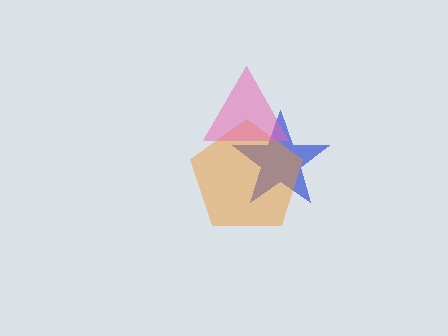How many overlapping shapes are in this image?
There are 3 overlapping shapes in the image.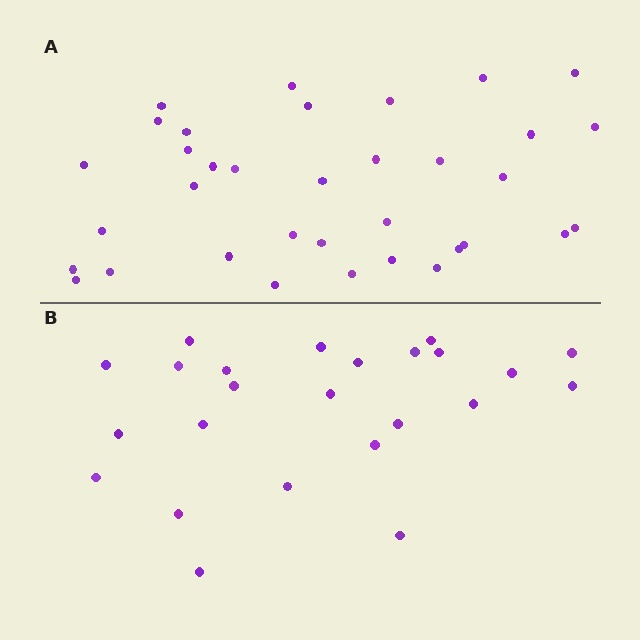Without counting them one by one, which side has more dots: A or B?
Region A (the top region) has more dots.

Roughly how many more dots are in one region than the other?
Region A has roughly 12 or so more dots than region B.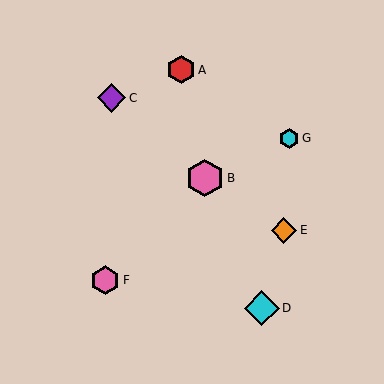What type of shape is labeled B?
Shape B is a pink hexagon.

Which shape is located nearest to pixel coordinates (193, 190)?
The pink hexagon (labeled B) at (205, 178) is nearest to that location.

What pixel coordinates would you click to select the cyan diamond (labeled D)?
Click at (262, 308) to select the cyan diamond D.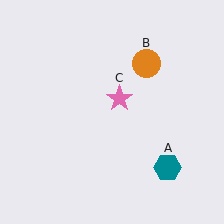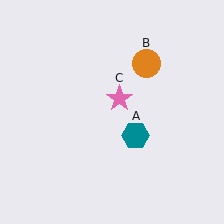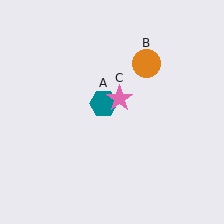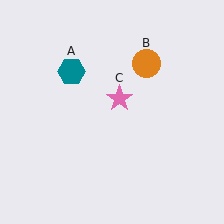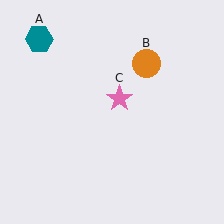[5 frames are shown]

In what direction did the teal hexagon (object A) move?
The teal hexagon (object A) moved up and to the left.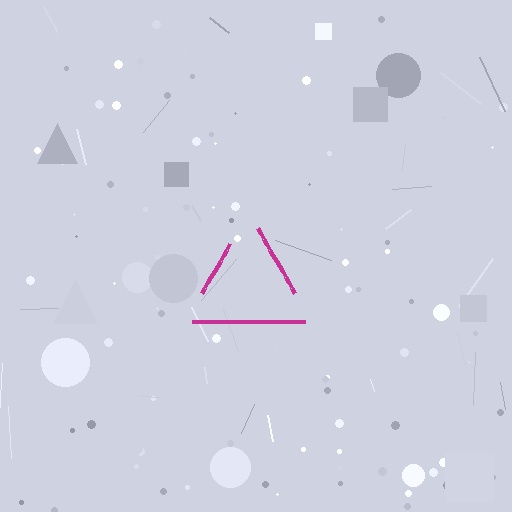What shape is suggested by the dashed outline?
The dashed outline suggests a triangle.